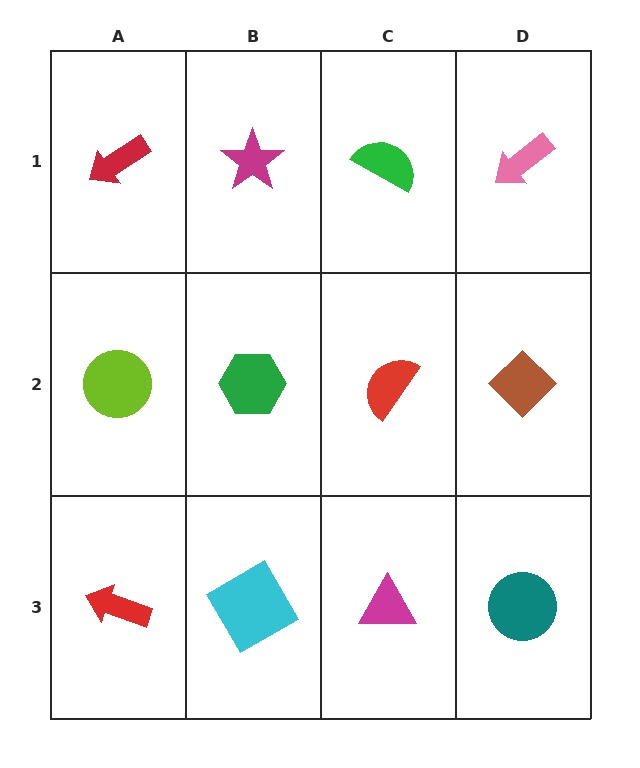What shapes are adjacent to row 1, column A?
A lime circle (row 2, column A), a magenta star (row 1, column B).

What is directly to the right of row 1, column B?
A green semicircle.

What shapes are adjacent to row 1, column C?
A red semicircle (row 2, column C), a magenta star (row 1, column B), a pink arrow (row 1, column D).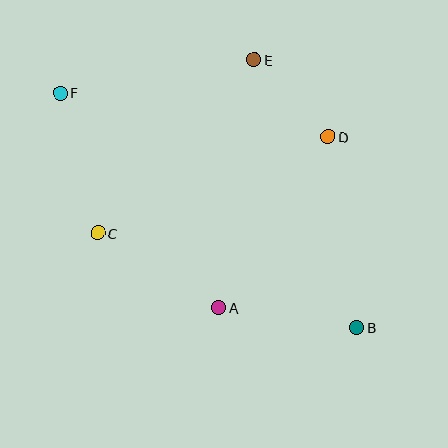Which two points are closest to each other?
Points D and E are closest to each other.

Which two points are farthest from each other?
Points B and F are farthest from each other.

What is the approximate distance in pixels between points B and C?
The distance between B and C is approximately 276 pixels.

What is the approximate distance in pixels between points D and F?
The distance between D and F is approximately 272 pixels.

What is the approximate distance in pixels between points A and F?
The distance between A and F is approximately 267 pixels.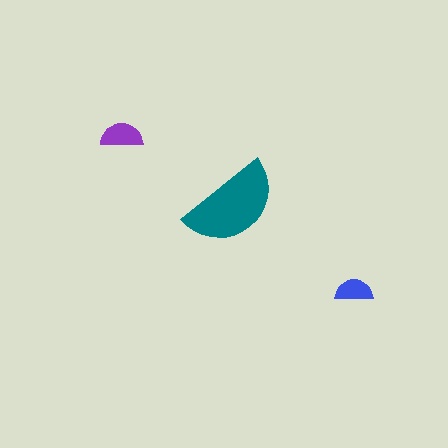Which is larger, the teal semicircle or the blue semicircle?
The teal one.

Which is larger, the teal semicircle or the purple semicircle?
The teal one.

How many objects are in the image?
There are 3 objects in the image.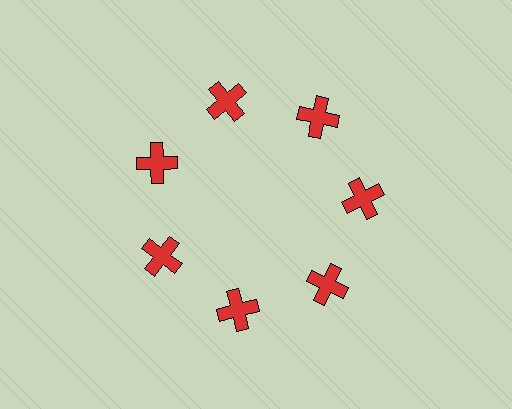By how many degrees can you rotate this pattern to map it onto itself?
The pattern maps onto itself every 51 degrees of rotation.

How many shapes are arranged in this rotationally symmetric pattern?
There are 7 shapes, arranged in 7 groups of 1.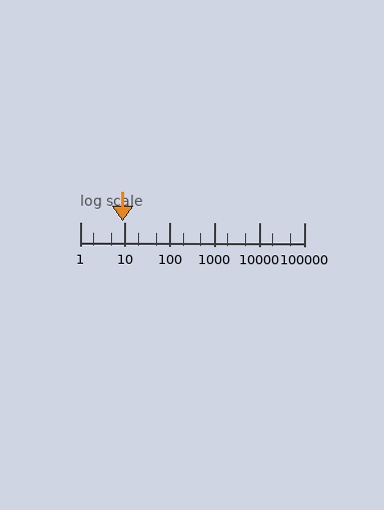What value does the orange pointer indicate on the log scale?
The pointer indicates approximately 8.9.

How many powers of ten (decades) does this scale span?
The scale spans 5 decades, from 1 to 100000.